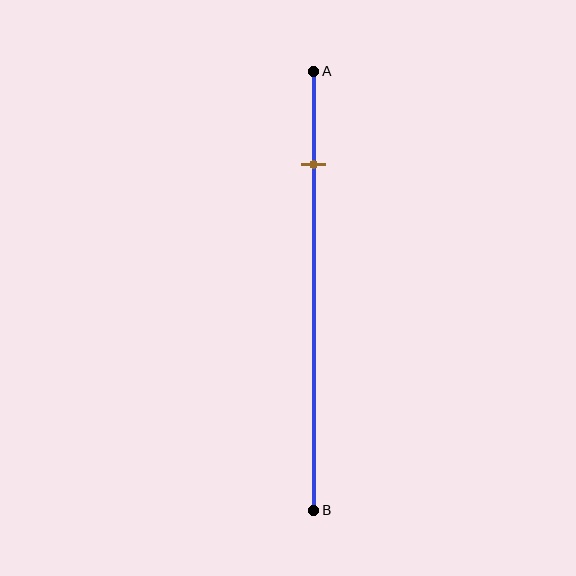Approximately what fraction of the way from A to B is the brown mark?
The brown mark is approximately 20% of the way from A to B.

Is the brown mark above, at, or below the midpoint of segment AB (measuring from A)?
The brown mark is above the midpoint of segment AB.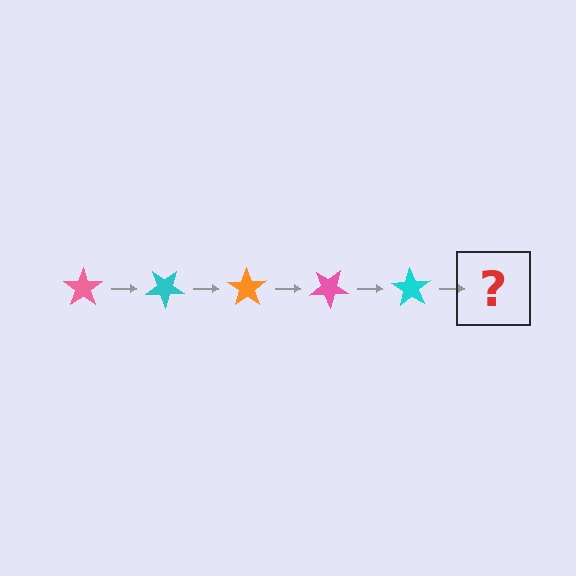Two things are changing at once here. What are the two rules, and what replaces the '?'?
The two rules are that it rotates 35 degrees each step and the color cycles through pink, cyan, and orange. The '?' should be an orange star, rotated 175 degrees from the start.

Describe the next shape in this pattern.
It should be an orange star, rotated 175 degrees from the start.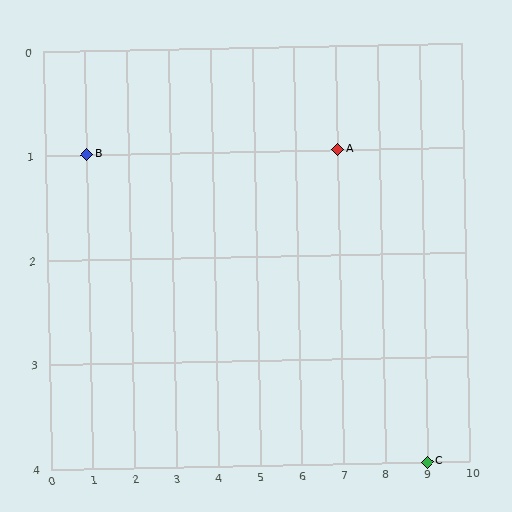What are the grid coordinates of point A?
Point A is at grid coordinates (7, 1).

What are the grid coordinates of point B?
Point B is at grid coordinates (1, 1).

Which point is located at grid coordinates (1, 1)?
Point B is at (1, 1).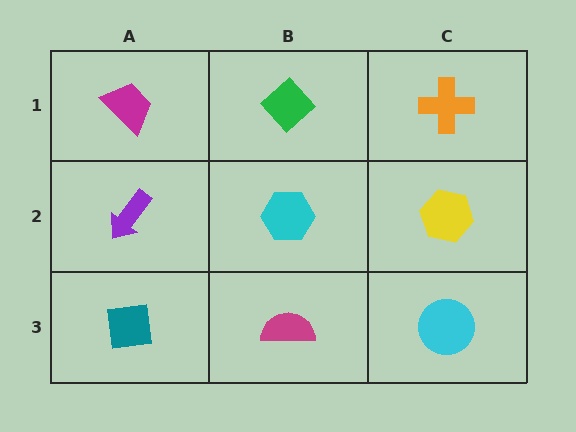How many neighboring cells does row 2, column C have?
3.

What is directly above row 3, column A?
A purple arrow.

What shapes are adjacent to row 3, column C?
A yellow hexagon (row 2, column C), a magenta semicircle (row 3, column B).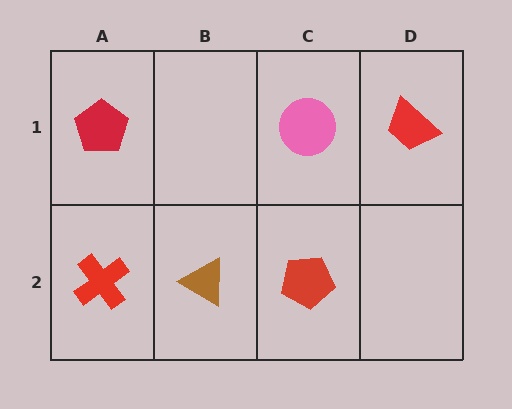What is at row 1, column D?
A red trapezoid.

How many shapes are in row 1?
3 shapes.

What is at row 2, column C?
A red pentagon.